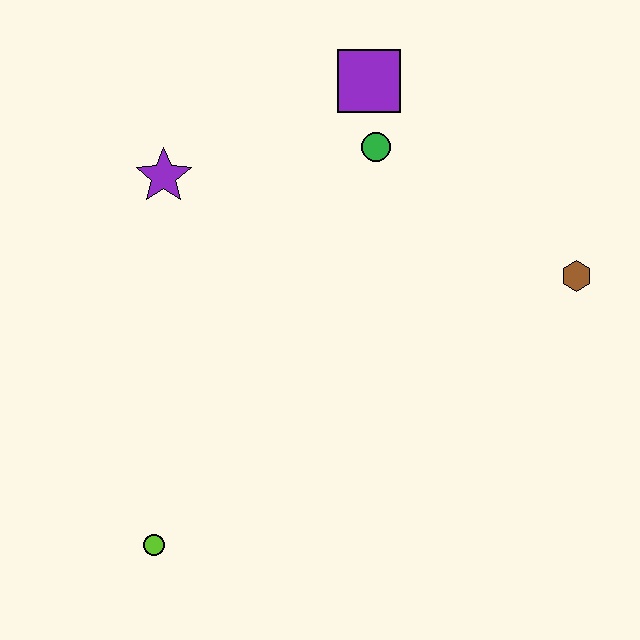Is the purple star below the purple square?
Yes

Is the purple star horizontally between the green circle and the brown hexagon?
No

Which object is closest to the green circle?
The purple square is closest to the green circle.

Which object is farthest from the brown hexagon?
The lime circle is farthest from the brown hexagon.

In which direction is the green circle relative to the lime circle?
The green circle is above the lime circle.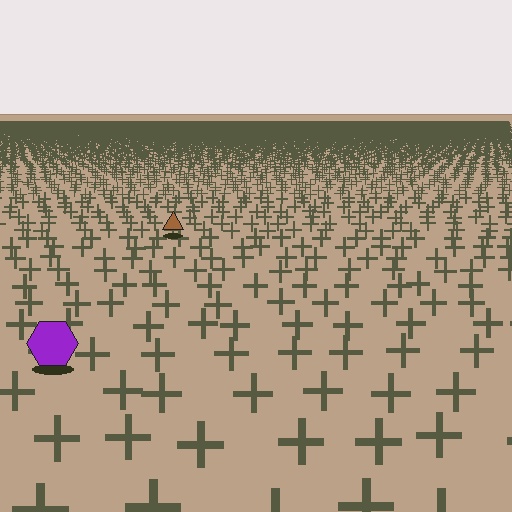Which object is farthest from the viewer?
The brown triangle is farthest from the viewer. It appears smaller and the ground texture around it is denser.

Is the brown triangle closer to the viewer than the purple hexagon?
No. The purple hexagon is closer — you can tell from the texture gradient: the ground texture is coarser near it.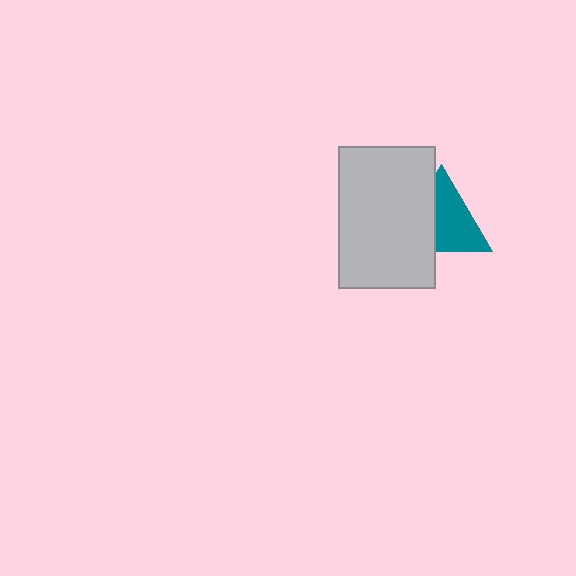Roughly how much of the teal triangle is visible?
About half of it is visible (roughly 61%).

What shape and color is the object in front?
The object in front is a light gray rectangle.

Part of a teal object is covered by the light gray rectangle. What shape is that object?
It is a triangle.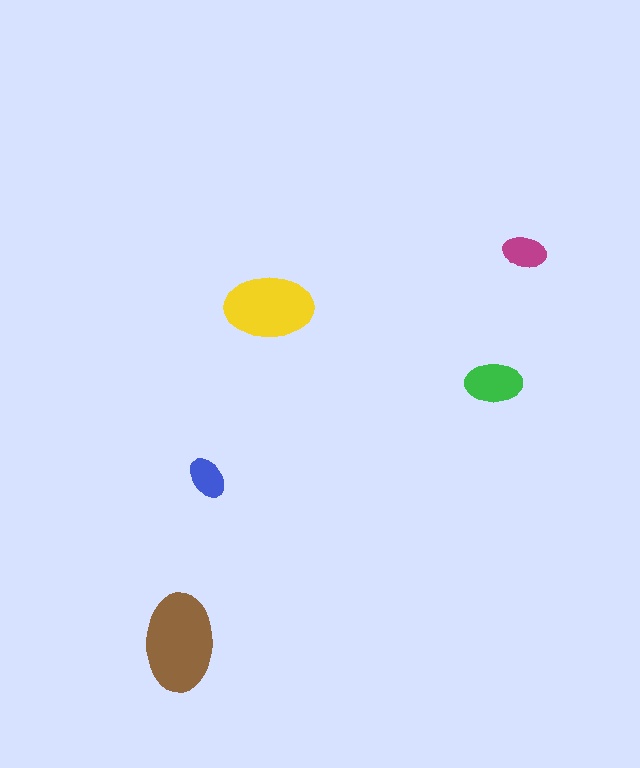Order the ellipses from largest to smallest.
the brown one, the yellow one, the green one, the magenta one, the blue one.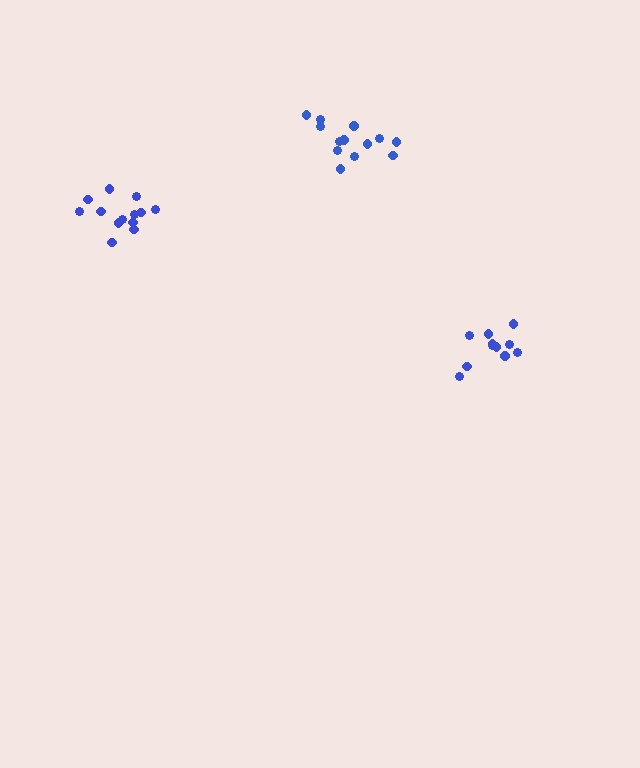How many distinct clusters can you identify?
There are 3 distinct clusters.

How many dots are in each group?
Group 1: 11 dots, Group 2: 13 dots, Group 3: 13 dots (37 total).